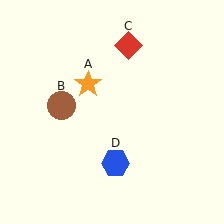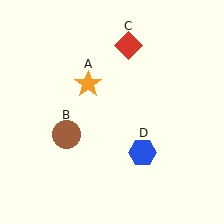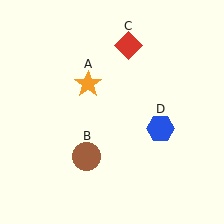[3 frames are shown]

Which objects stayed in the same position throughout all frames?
Orange star (object A) and red diamond (object C) remained stationary.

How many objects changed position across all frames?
2 objects changed position: brown circle (object B), blue hexagon (object D).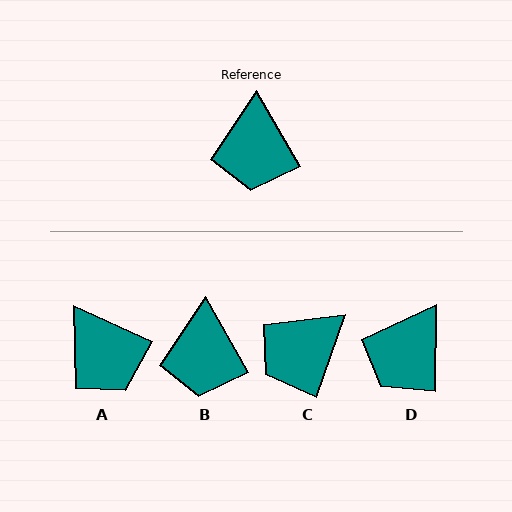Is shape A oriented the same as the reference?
No, it is off by about 35 degrees.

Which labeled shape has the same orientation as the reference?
B.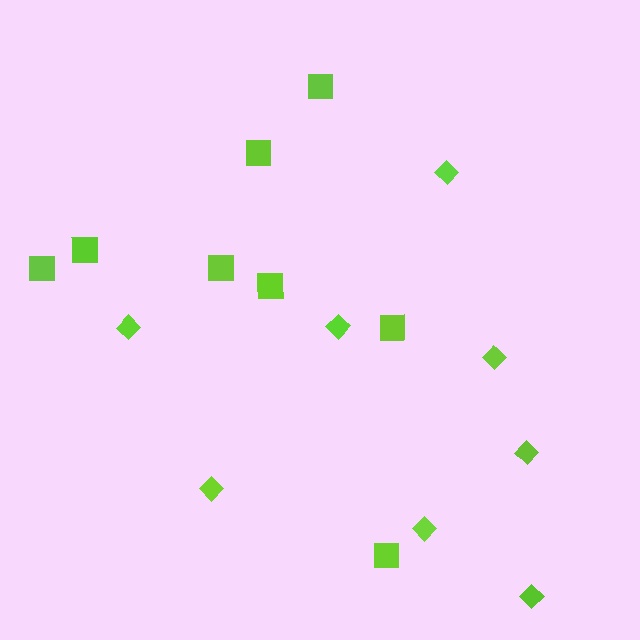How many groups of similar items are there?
There are 2 groups: one group of squares (8) and one group of diamonds (8).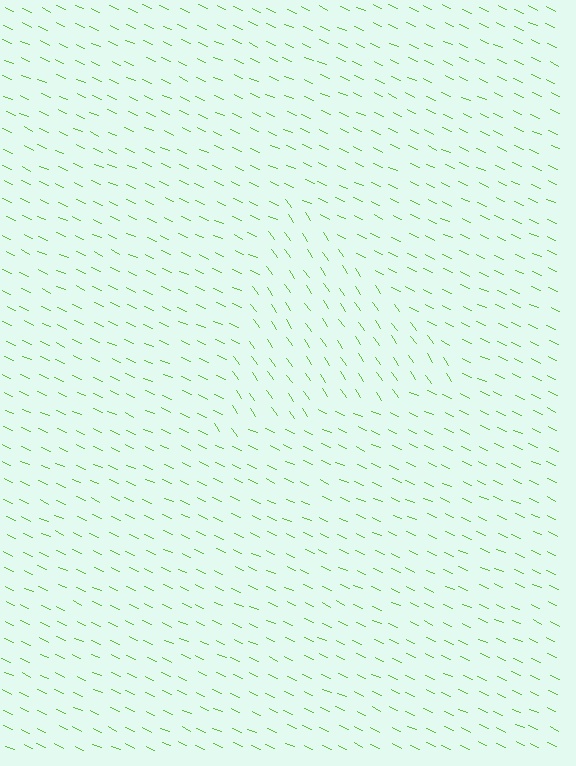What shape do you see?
I see a triangle.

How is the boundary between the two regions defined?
The boundary is defined purely by a change in line orientation (approximately 31 degrees difference). All lines are the same color and thickness.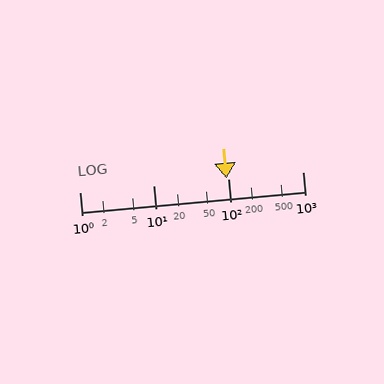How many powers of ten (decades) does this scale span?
The scale spans 3 decades, from 1 to 1000.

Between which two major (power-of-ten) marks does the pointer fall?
The pointer is between 10 and 100.